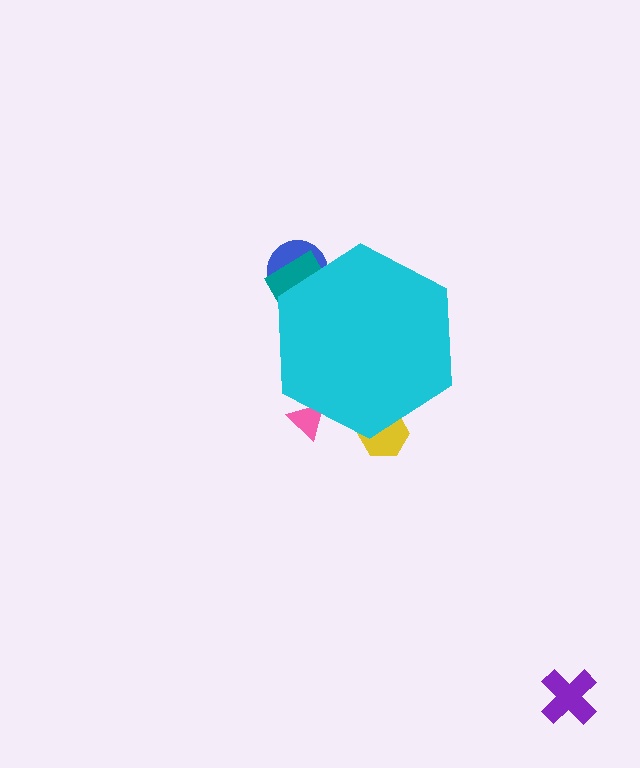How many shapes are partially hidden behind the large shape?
4 shapes are partially hidden.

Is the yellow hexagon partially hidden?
Yes, the yellow hexagon is partially hidden behind the cyan hexagon.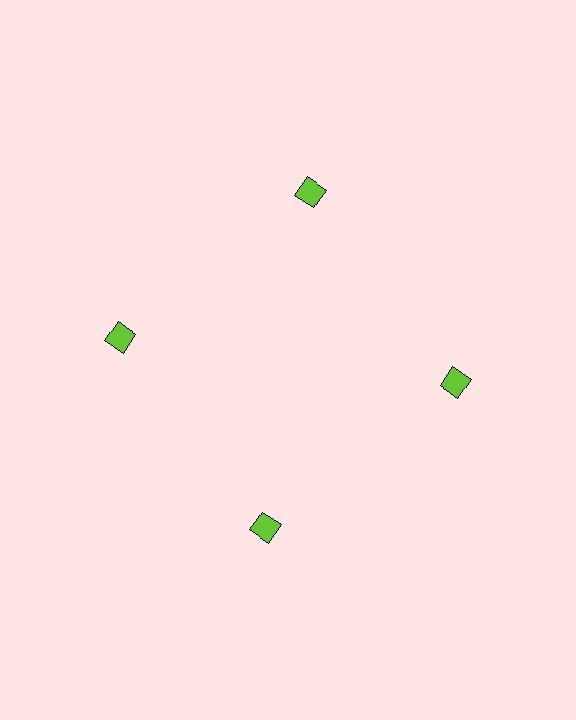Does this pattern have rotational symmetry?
Yes, this pattern has 4-fold rotational symmetry. It looks the same after rotating 90 degrees around the center.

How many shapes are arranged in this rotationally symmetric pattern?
There are 4 shapes, arranged in 4 groups of 1.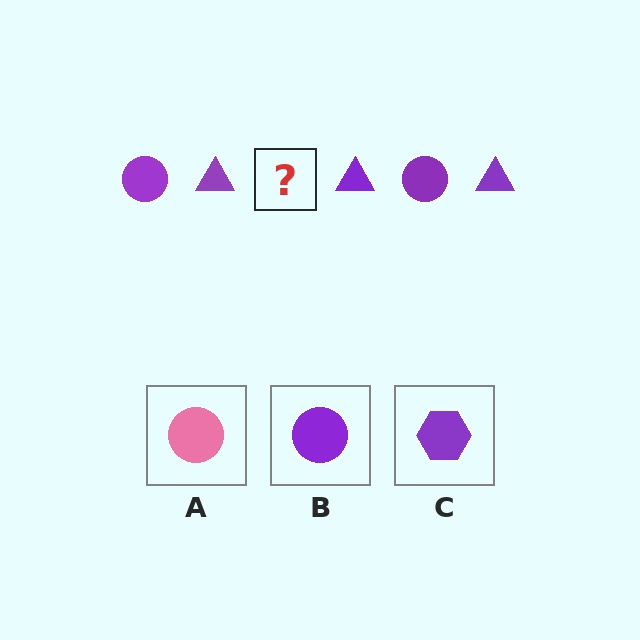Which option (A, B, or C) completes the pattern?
B.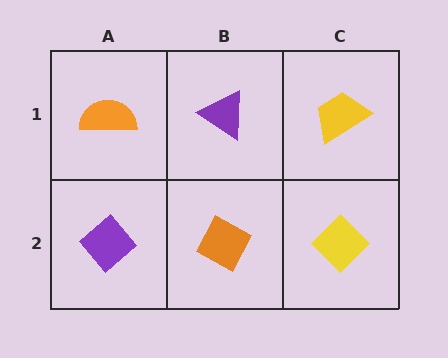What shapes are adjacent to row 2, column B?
A purple triangle (row 1, column B), a purple diamond (row 2, column A), a yellow diamond (row 2, column C).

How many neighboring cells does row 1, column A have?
2.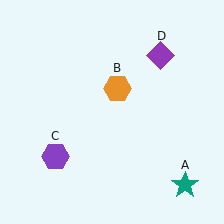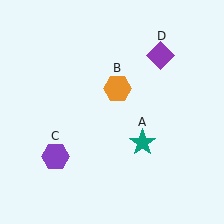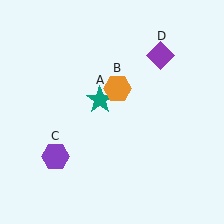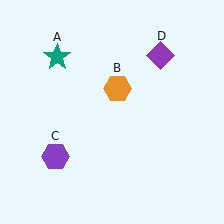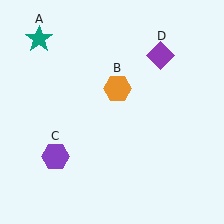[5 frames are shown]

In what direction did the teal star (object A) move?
The teal star (object A) moved up and to the left.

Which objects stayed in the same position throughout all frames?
Orange hexagon (object B) and purple hexagon (object C) and purple diamond (object D) remained stationary.